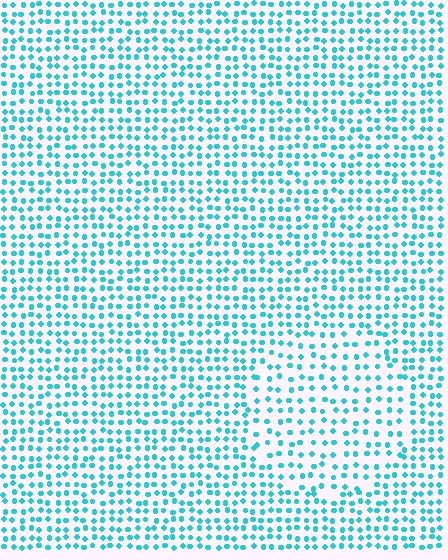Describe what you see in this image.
The image contains small cyan elements arranged at two different densities. A circle-shaped region is visible where the elements are less densely packed than the surrounding area.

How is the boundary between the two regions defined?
The boundary is defined by a change in element density (approximately 1.5x ratio). All elements are the same color, size, and shape.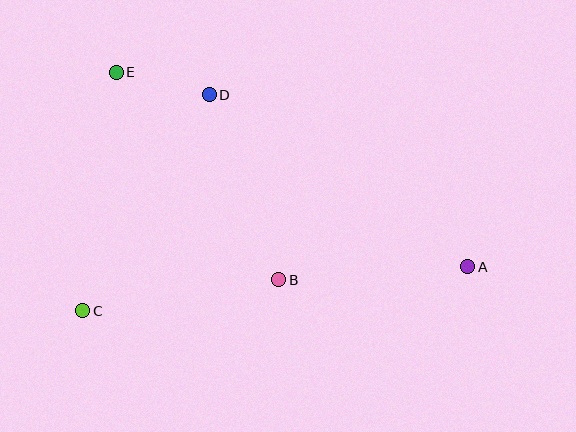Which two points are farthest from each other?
Points A and E are farthest from each other.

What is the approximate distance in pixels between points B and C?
The distance between B and C is approximately 198 pixels.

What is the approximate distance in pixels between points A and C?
The distance between A and C is approximately 387 pixels.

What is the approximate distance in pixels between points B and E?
The distance between B and E is approximately 263 pixels.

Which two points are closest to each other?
Points D and E are closest to each other.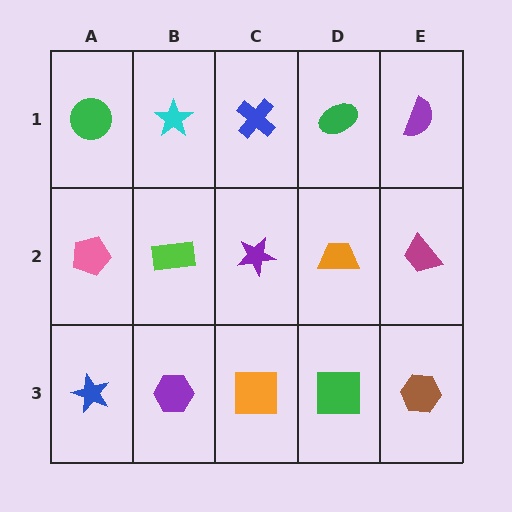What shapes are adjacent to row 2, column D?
A green ellipse (row 1, column D), a green square (row 3, column D), a purple star (row 2, column C), a magenta trapezoid (row 2, column E).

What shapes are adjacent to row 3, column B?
A lime rectangle (row 2, column B), a blue star (row 3, column A), an orange square (row 3, column C).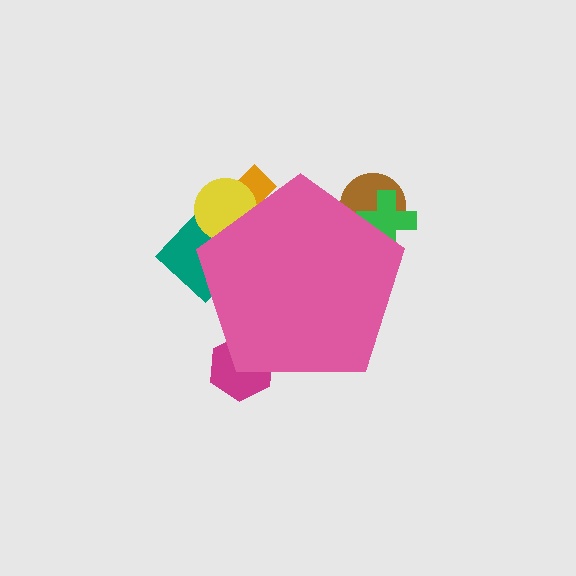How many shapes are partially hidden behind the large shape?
6 shapes are partially hidden.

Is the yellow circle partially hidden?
Yes, the yellow circle is partially hidden behind the pink pentagon.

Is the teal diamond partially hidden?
Yes, the teal diamond is partially hidden behind the pink pentagon.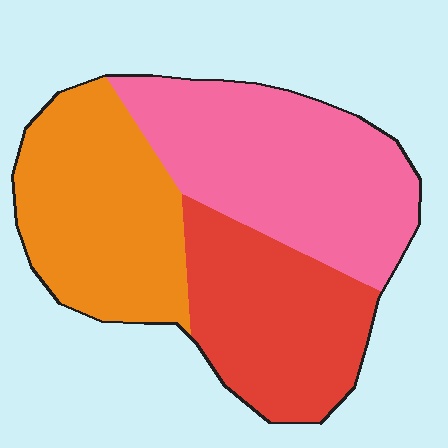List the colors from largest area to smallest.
From largest to smallest: pink, orange, red.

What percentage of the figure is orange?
Orange covers around 35% of the figure.